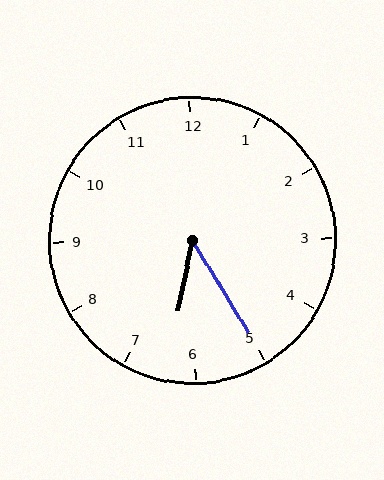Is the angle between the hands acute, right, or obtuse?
It is acute.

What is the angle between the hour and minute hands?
Approximately 42 degrees.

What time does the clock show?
6:25.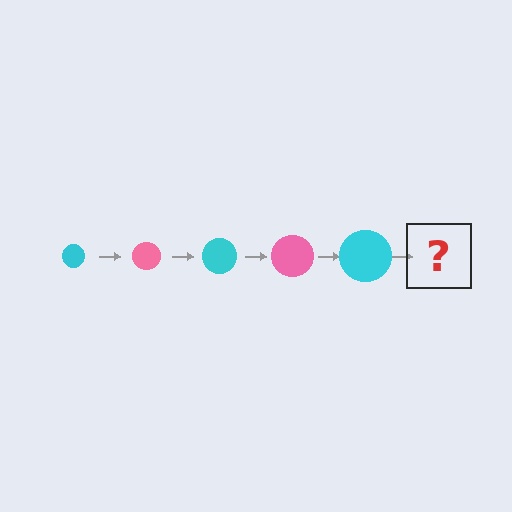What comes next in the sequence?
The next element should be a pink circle, larger than the previous one.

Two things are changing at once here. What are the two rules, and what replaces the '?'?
The two rules are that the circle grows larger each step and the color cycles through cyan and pink. The '?' should be a pink circle, larger than the previous one.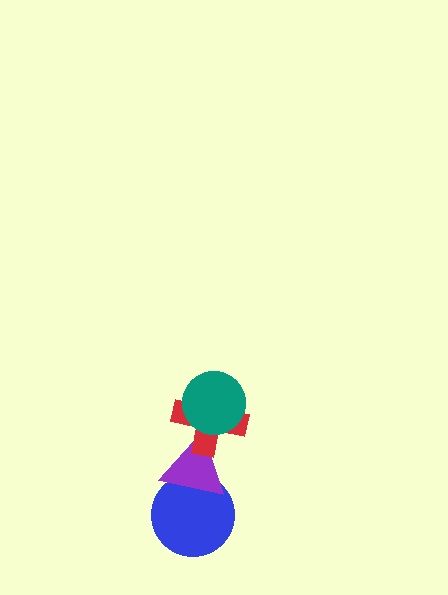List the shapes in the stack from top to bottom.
From top to bottom: the teal circle, the red cross, the purple triangle, the blue circle.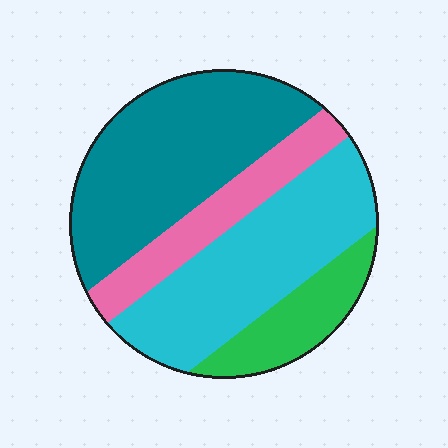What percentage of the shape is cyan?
Cyan takes up about one third (1/3) of the shape.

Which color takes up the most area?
Teal, at roughly 40%.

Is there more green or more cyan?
Cyan.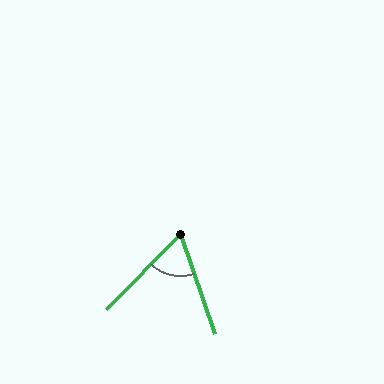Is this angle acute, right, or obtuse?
It is acute.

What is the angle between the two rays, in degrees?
Approximately 63 degrees.